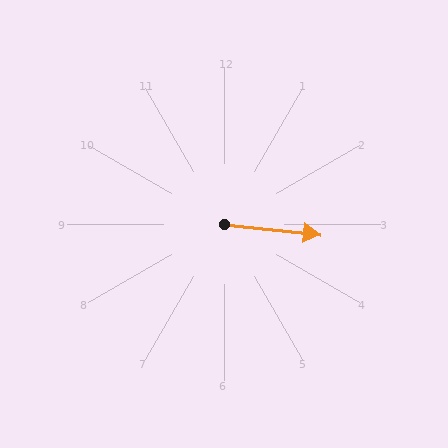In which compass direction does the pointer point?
East.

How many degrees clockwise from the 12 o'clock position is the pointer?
Approximately 96 degrees.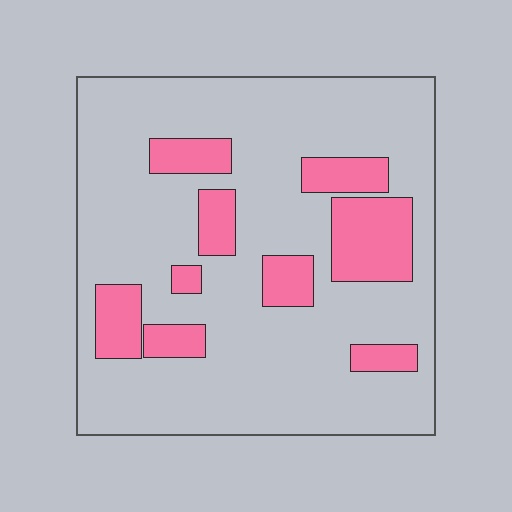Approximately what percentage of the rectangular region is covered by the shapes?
Approximately 20%.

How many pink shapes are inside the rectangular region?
9.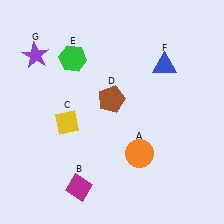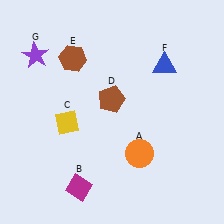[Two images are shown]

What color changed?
The hexagon (E) changed from green in Image 1 to brown in Image 2.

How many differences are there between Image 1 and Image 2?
There is 1 difference between the two images.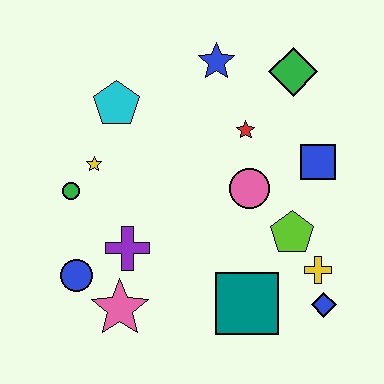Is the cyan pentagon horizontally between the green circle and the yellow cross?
Yes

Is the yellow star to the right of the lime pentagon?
No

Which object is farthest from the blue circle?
The green diamond is farthest from the blue circle.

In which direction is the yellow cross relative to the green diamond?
The yellow cross is below the green diamond.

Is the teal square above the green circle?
No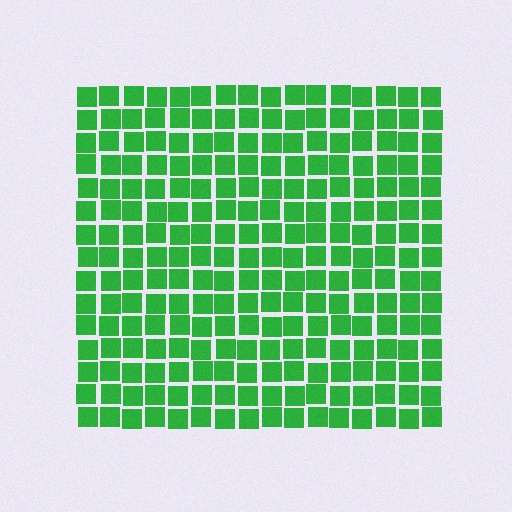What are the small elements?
The small elements are squares.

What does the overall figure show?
The overall figure shows a square.